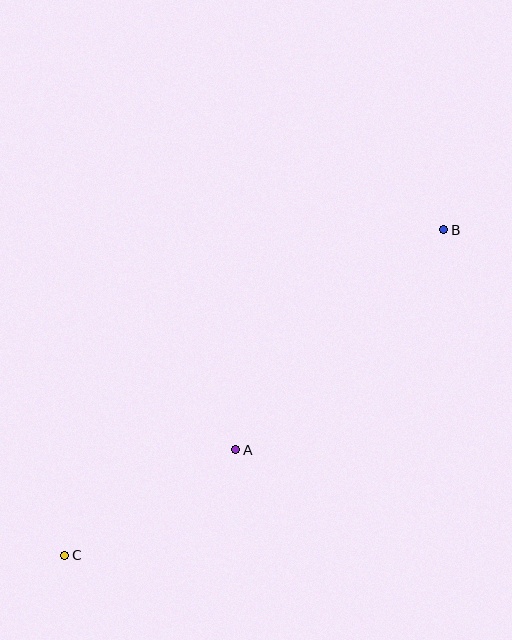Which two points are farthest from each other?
Points B and C are farthest from each other.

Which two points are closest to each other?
Points A and C are closest to each other.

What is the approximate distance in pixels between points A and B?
The distance between A and B is approximately 303 pixels.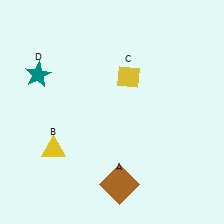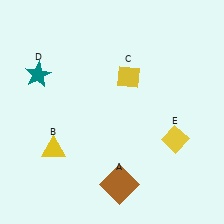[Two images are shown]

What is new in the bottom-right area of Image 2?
A yellow diamond (E) was added in the bottom-right area of Image 2.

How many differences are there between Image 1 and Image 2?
There is 1 difference between the two images.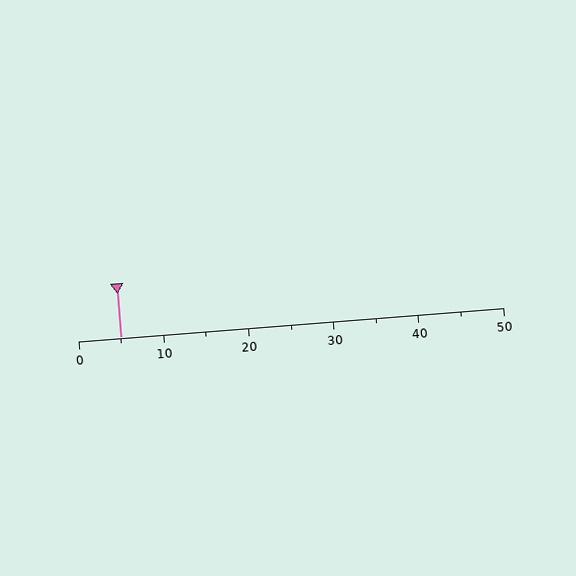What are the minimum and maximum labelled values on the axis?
The axis runs from 0 to 50.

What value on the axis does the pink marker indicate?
The marker indicates approximately 5.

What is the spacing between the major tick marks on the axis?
The major ticks are spaced 10 apart.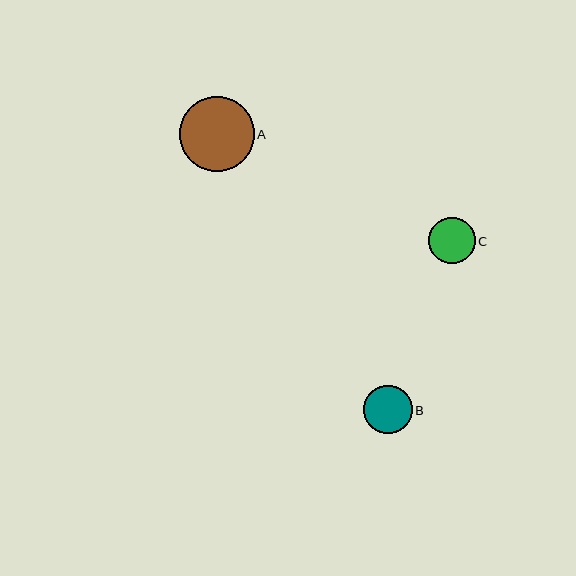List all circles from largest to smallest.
From largest to smallest: A, B, C.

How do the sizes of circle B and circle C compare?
Circle B and circle C are approximately the same size.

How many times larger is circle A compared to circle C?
Circle A is approximately 1.6 times the size of circle C.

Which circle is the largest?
Circle A is the largest with a size of approximately 75 pixels.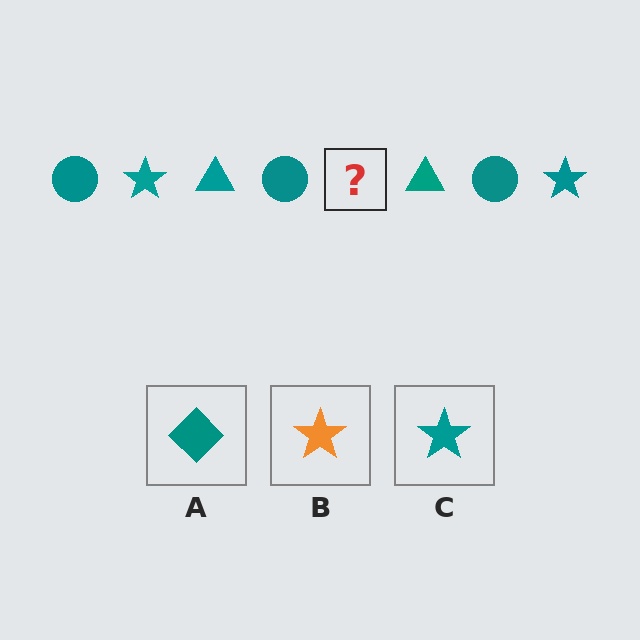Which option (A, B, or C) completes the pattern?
C.